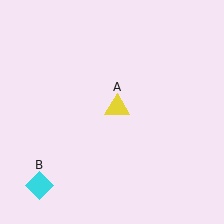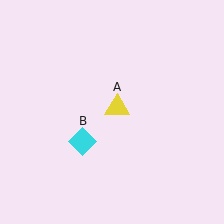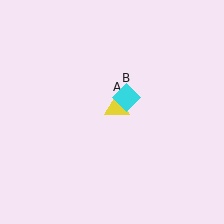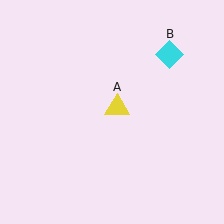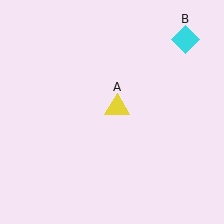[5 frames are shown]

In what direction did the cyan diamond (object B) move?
The cyan diamond (object B) moved up and to the right.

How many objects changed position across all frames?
1 object changed position: cyan diamond (object B).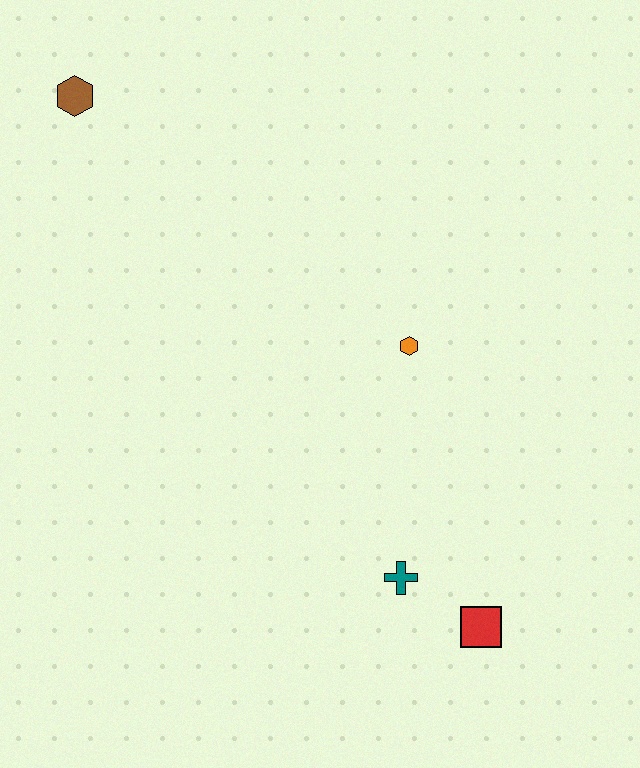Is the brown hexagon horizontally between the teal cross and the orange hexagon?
No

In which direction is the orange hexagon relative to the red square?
The orange hexagon is above the red square.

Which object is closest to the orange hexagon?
The teal cross is closest to the orange hexagon.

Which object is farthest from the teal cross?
The brown hexagon is farthest from the teal cross.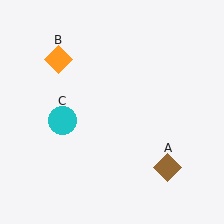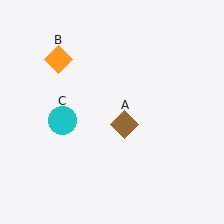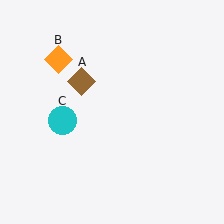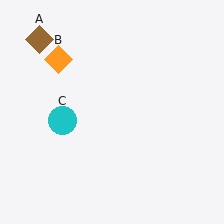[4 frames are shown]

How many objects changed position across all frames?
1 object changed position: brown diamond (object A).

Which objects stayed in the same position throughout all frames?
Orange diamond (object B) and cyan circle (object C) remained stationary.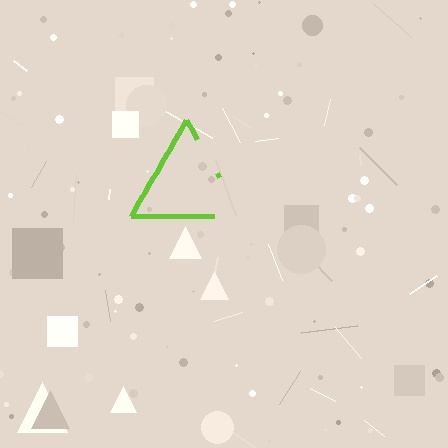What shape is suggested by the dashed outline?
The dashed outline suggests a triangle.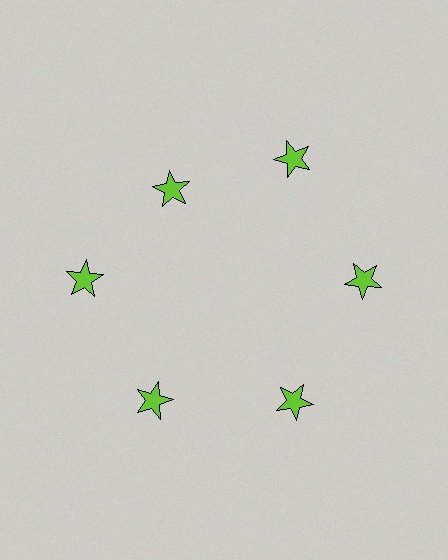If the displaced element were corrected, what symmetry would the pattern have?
It would have 6-fold rotational symmetry — the pattern would map onto itself every 60 degrees.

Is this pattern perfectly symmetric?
No. The 6 lime stars are arranged in a ring, but one element near the 11 o'clock position is pulled inward toward the center, breaking the 6-fold rotational symmetry.